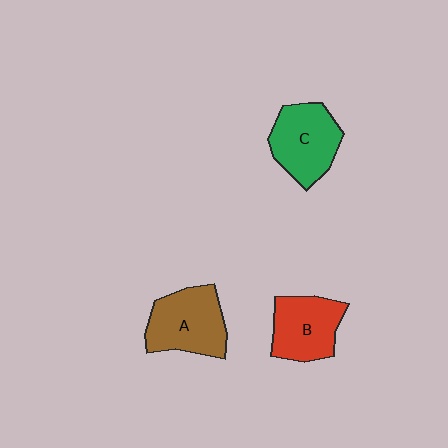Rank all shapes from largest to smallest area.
From largest to smallest: A (brown), C (green), B (red).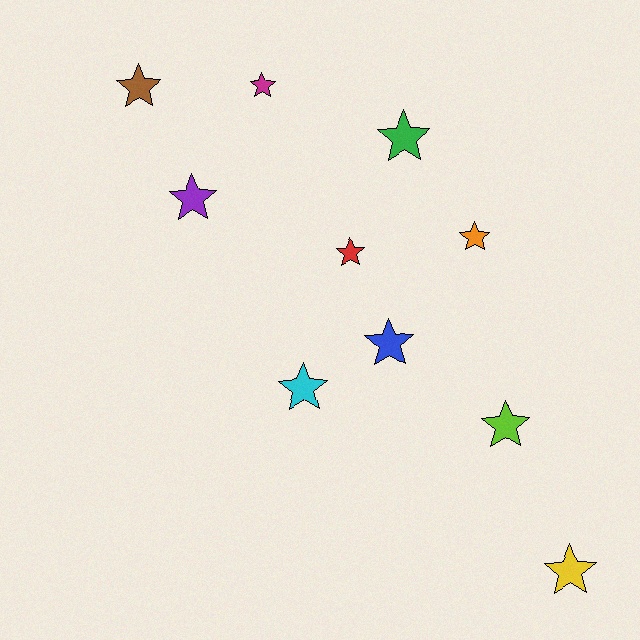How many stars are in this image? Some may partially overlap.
There are 10 stars.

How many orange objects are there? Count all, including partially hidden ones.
There is 1 orange object.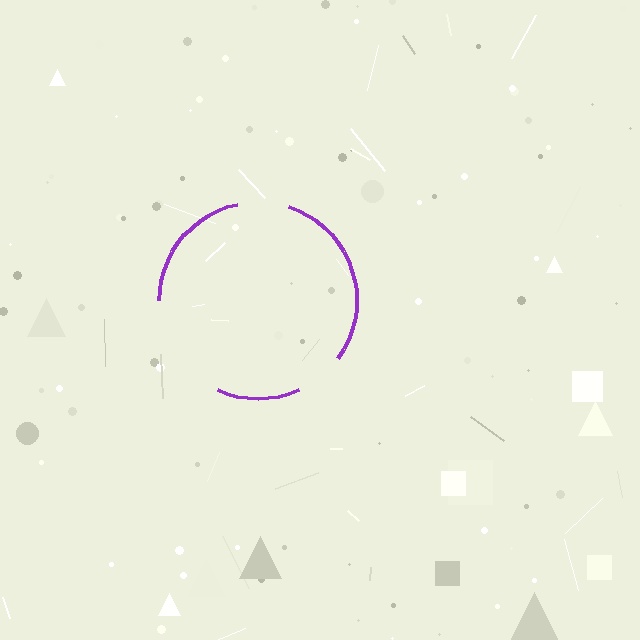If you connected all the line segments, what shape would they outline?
They would outline a circle.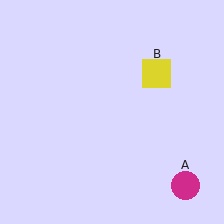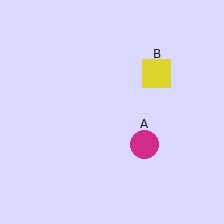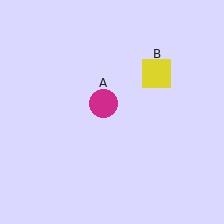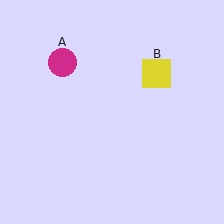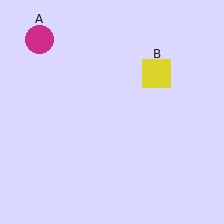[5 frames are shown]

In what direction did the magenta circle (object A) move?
The magenta circle (object A) moved up and to the left.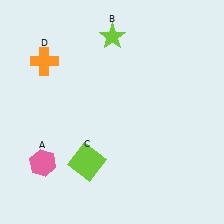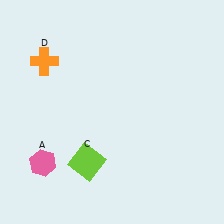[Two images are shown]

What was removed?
The lime star (B) was removed in Image 2.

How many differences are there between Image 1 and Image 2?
There is 1 difference between the two images.